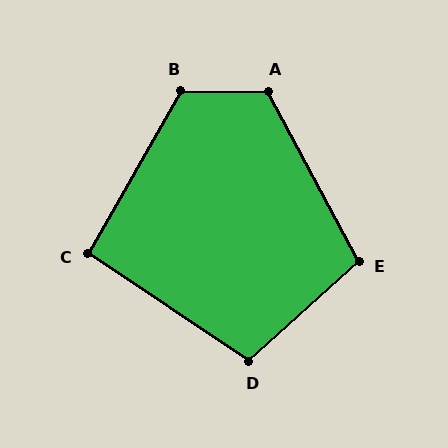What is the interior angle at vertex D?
Approximately 104 degrees (obtuse).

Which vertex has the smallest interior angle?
C, at approximately 94 degrees.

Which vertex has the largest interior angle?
B, at approximately 120 degrees.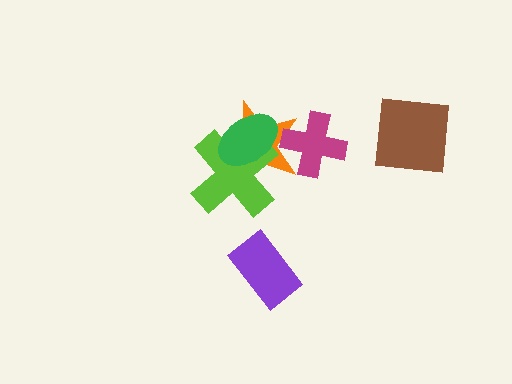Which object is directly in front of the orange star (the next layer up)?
The lime cross is directly in front of the orange star.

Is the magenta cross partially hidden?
No, no other shape covers it.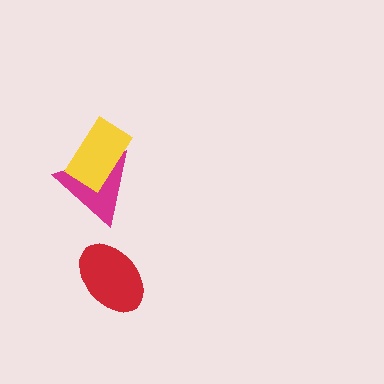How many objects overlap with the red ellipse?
0 objects overlap with the red ellipse.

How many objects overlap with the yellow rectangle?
1 object overlaps with the yellow rectangle.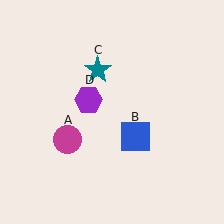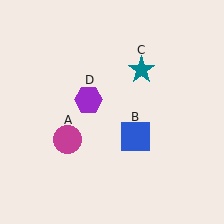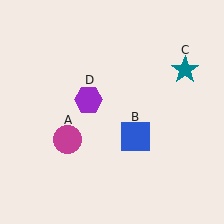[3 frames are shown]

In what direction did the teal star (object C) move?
The teal star (object C) moved right.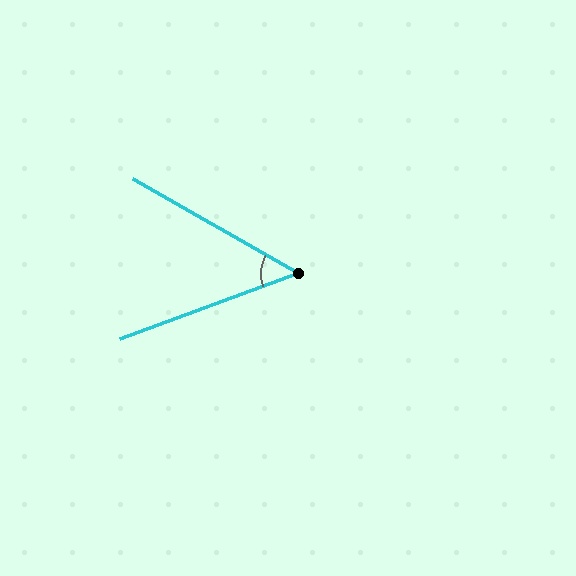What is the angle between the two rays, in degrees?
Approximately 50 degrees.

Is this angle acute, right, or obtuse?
It is acute.